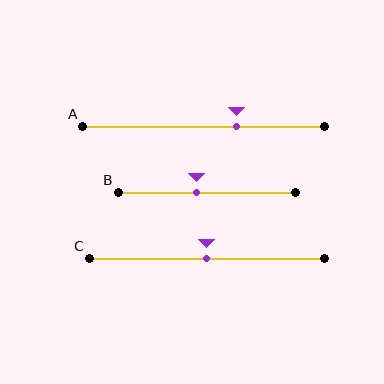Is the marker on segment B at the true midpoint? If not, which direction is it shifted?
No, the marker on segment B is shifted to the left by about 6% of the segment length.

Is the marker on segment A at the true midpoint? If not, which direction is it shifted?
No, the marker on segment A is shifted to the right by about 14% of the segment length.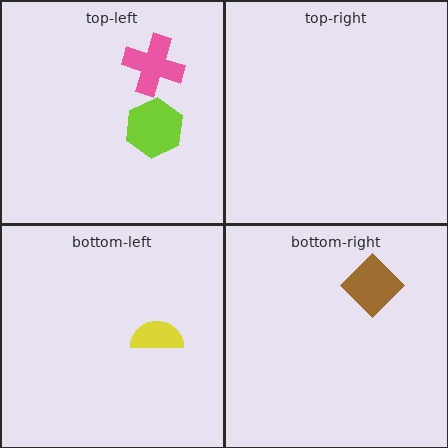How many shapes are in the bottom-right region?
1.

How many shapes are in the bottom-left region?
1.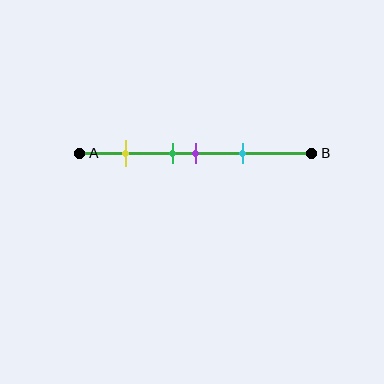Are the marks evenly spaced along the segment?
No, the marks are not evenly spaced.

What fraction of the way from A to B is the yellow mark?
The yellow mark is approximately 20% (0.2) of the way from A to B.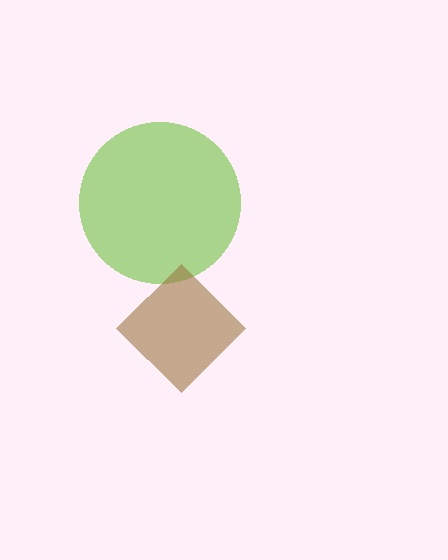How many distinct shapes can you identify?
There are 2 distinct shapes: a lime circle, a brown diamond.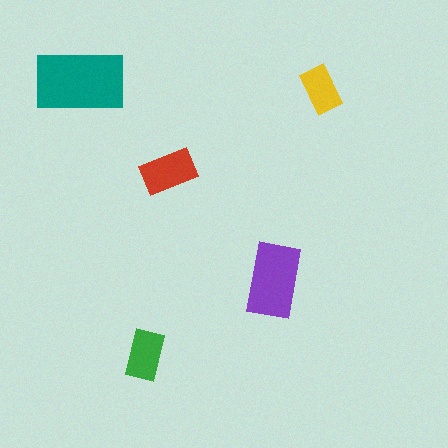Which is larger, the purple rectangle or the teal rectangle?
The teal one.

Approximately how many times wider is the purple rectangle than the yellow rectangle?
About 1.5 times wider.